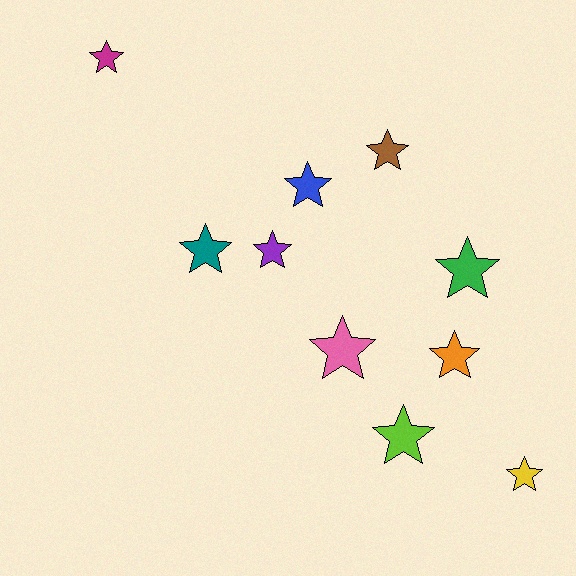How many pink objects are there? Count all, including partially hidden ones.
There is 1 pink object.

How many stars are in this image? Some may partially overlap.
There are 10 stars.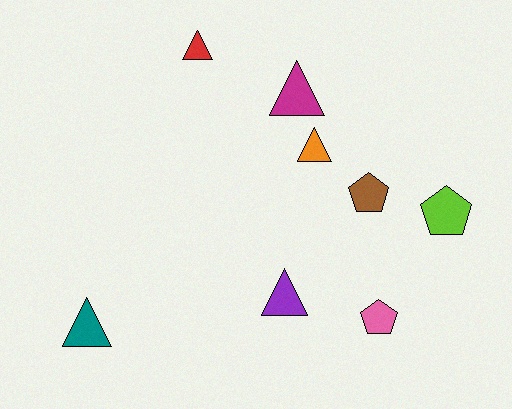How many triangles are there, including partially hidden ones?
There are 5 triangles.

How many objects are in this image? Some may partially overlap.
There are 8 objects.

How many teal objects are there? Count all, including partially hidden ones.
There is 1 teal object.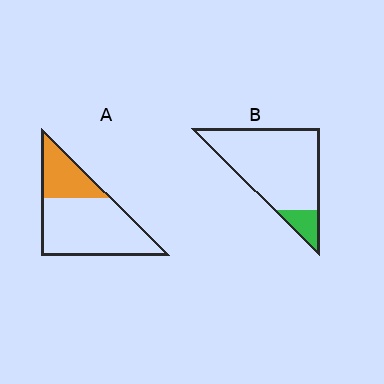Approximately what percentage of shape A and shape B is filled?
A is approximately 30% and B is approximately 15%.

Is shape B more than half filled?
No.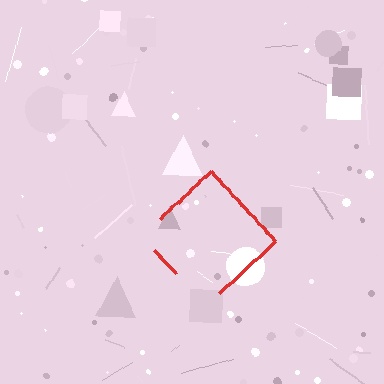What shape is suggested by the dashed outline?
The dashed outline suggests a diamond.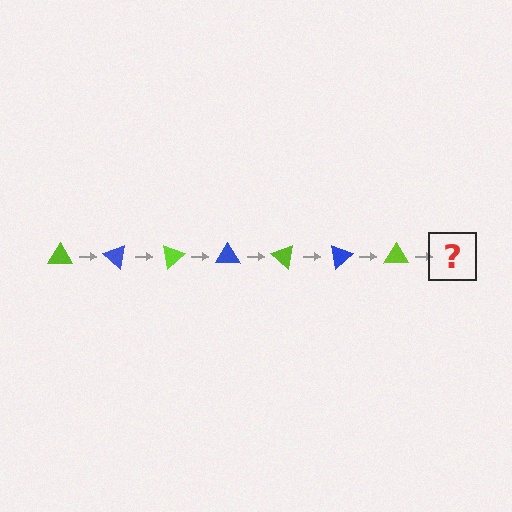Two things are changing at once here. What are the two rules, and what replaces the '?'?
The two rules are that it rotates 40 degrees each step and the color cycles through lime and blue. The '?' should be a blue triangle, rotated 280 degrees from the start.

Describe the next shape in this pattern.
It should be a blue triangle, rotated 280 degrees from the start.